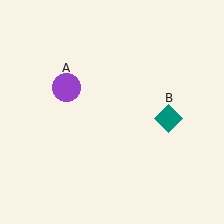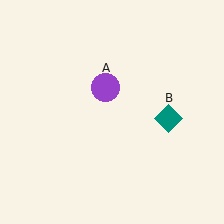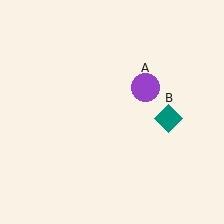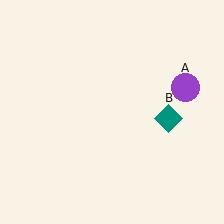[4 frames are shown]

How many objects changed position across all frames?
1 object changed position: purple circle (object A).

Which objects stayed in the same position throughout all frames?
Teal diamond (object B) remained stationary.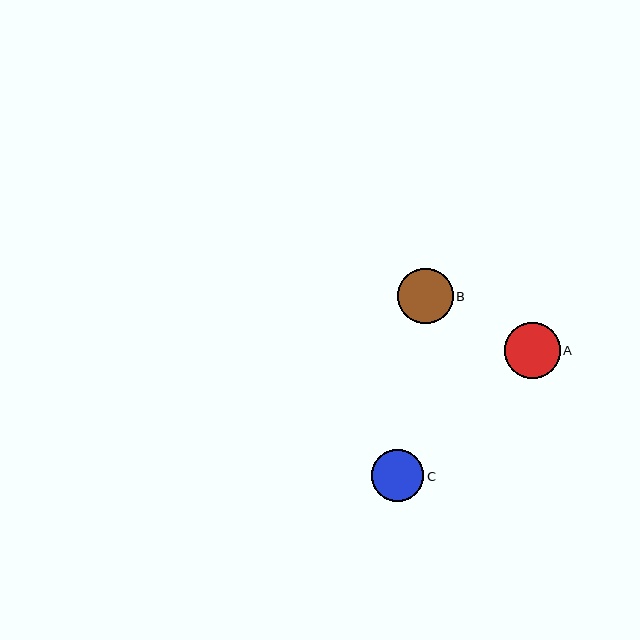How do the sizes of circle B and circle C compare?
Circle B and circle C are approximately the same size.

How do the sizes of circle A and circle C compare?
Circle A and circle C are approximately the same size.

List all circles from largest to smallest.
From largest to smallest: A, B, C.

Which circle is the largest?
Circle A is the largest with a size of approximately 56 pixels.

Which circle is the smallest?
Circle C is the smallest with a size of approximately 52 pixels.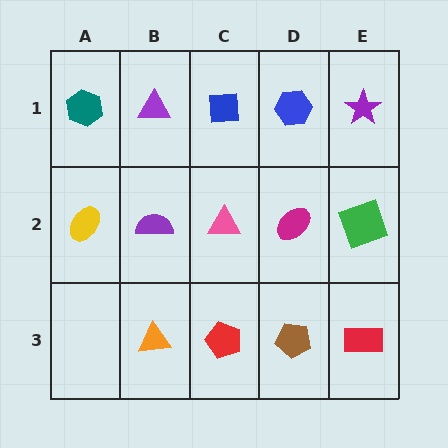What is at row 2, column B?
A purple semicircle.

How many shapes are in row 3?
4 shapes.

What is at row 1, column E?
A purple star.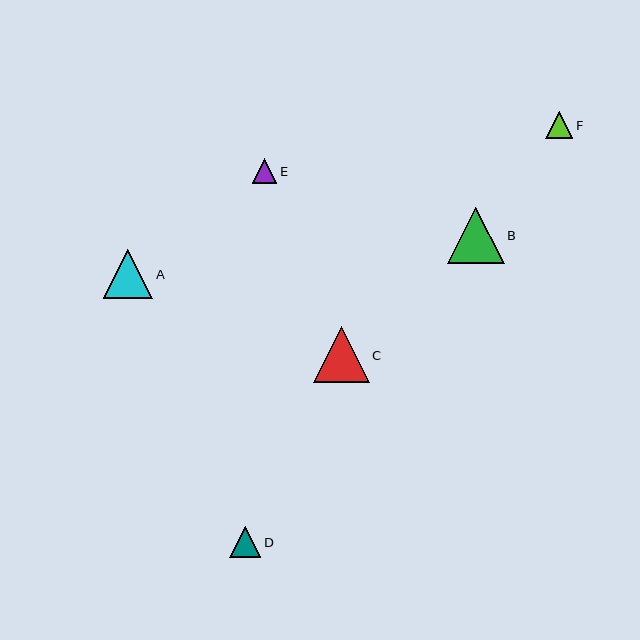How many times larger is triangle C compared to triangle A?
Triangle C is approximately 1.1 times the size of triangle A.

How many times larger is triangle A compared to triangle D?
Triangle A is approximately 1.6 times the size of triangle D.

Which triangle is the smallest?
Triangle E is the smallest with a size of approximately 25 pixels.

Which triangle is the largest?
Triangle B is the largest with a size of approximately 56 pixels.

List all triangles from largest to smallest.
From largest to smallest: B, C, A, D, F, E.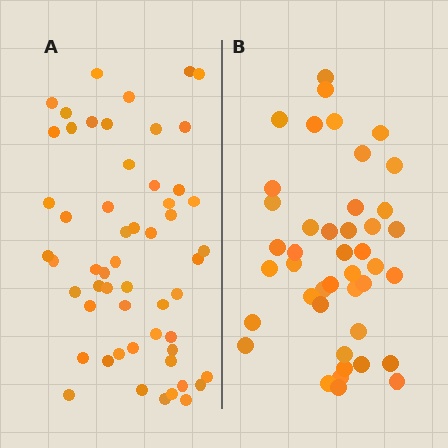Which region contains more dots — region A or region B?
Region A (the left region) has more dots.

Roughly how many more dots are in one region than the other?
Region A has roughly 12 or so more dots than region B.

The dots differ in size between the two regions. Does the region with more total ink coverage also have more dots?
No. Region B has more total ink coverage because its dots are larger, but region A actually contains more individual dots. Total area can be misleading — the number of items is what matters here.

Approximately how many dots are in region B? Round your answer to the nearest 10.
About 40 dots. (The exact count is 43, which rounds to 40.)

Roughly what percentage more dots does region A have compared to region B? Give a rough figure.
About 30% more.